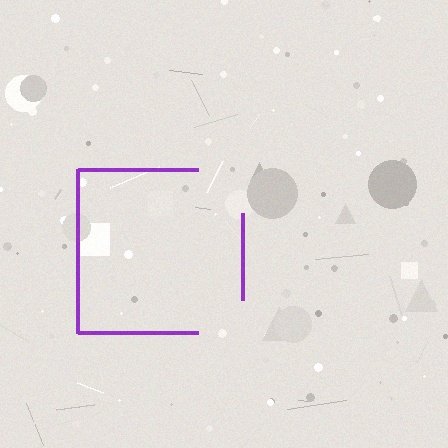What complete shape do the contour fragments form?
The contour fragments form a square.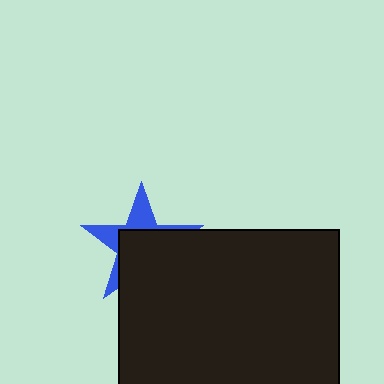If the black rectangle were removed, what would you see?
You would see the complete blue star.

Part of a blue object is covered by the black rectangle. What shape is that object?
It is a star.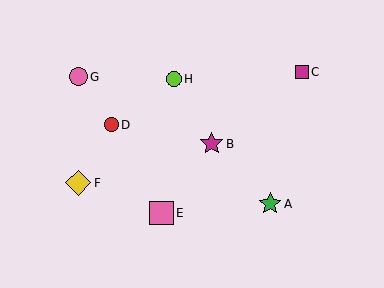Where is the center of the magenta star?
The center of the magenta star is at (212, 144).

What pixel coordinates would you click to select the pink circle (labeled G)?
Click at (78, 77) to select the pink circle G.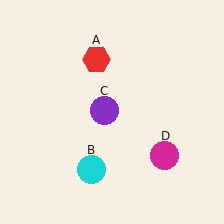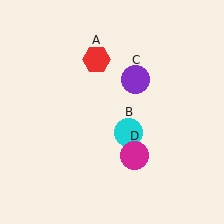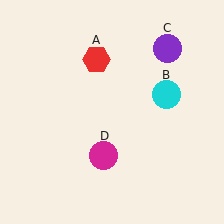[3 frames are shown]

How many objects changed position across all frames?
3 objects changed position: cyan circle (object B), purple circle (object C), magenta circle (object D).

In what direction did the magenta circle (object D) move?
The magenta circle (object D) moved left.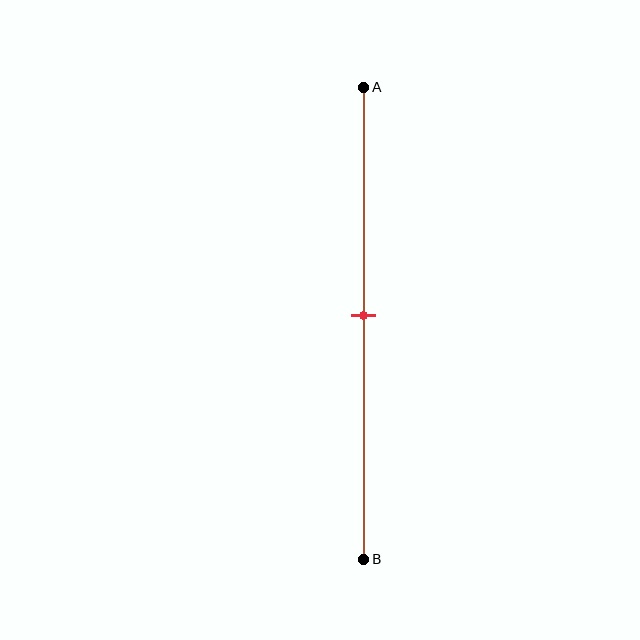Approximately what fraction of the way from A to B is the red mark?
The red mark is approximately 50% of the way from A to B.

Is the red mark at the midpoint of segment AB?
Yes, the mark is approximately at the midpoint.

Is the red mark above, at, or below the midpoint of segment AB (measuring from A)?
The red mark is approximately at the midpoint of segment AB.